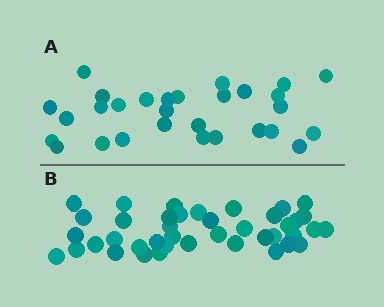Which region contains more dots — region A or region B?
Region B (the bottom region) has more dots.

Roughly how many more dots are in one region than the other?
Region B has roughly 12 or so more dots than region A.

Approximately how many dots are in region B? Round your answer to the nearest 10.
About 40 dots. (The exact count is 41, which rounds to 40.)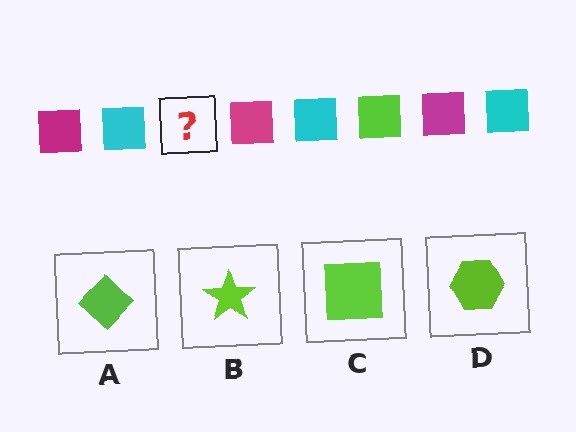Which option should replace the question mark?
Option C.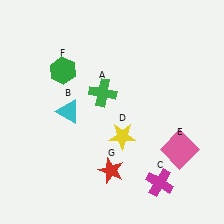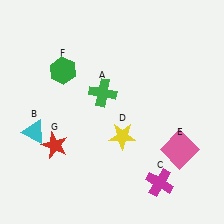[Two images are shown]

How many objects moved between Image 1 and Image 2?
2 objects moved between the two images.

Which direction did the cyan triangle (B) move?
The cyan triangle (B) moved left.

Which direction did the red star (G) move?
The red star (G) moved left.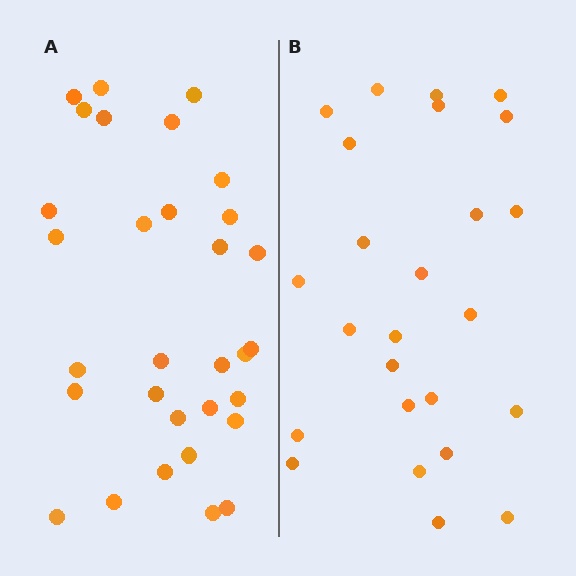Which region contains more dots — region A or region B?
Region A (the left region) has more dots.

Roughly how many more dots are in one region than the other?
Region A has about 6 more dots than region B.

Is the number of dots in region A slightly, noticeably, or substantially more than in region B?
Region A has only slightly more — the two regions are fairly close. The ratio is roughly 1.2 to 1.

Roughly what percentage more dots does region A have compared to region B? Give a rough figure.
About 25% more.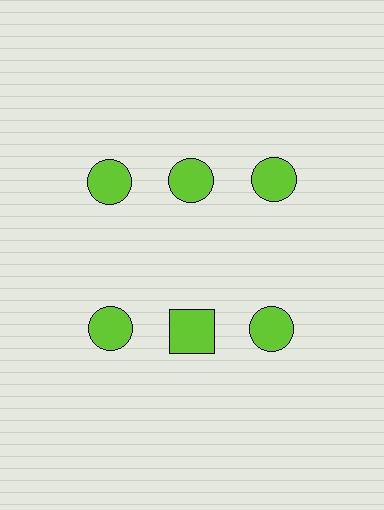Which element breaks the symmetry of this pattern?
The lime square in the second row, second from left column breaks the symmetry. All other shapes are lime circles.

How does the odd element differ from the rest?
It has a different shape: square instead of circle.